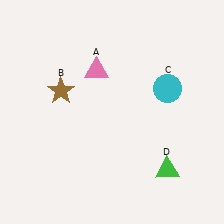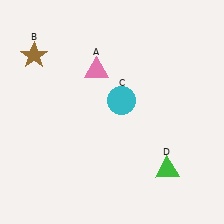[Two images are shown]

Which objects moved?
The objects that moved are: the brown star (B), the cyan circle (C).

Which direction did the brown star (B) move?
The brown star (B) moved up.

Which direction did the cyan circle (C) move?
The cyan circle (C) moved left.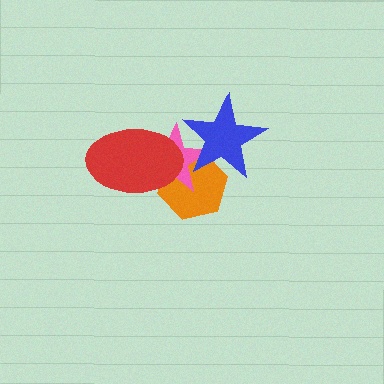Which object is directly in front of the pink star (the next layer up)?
The red ellipse is directly in front of the pink star.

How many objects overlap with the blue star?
2 objects overlap with the blue star.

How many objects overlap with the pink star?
3 objects overlap with the pink star.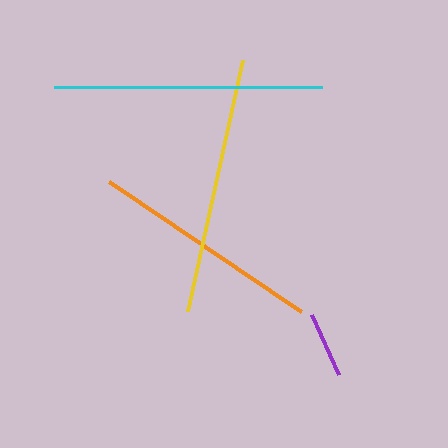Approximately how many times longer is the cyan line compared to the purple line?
The cyan line is approximately 4.1 times the length of the purple line.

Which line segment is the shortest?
The purple line is the shortest at approximately 66 pixels.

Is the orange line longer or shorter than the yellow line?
The yellow line is longer than the orange line.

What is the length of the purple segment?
The purple segment is approximately 66 pixels long.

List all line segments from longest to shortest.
From longest to shortest: cyan, yellow, orange, purple.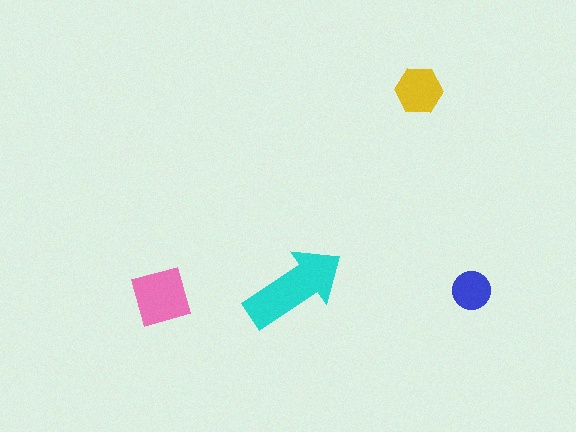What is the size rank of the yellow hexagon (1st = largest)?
3rd.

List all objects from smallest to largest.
The blue circle, the yellow hexagon, the pink square, the cyan arrow.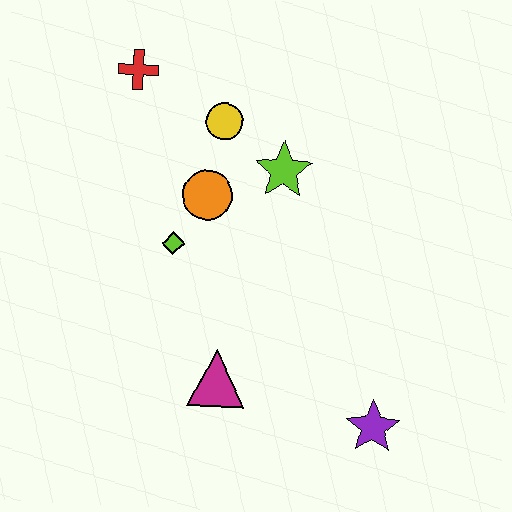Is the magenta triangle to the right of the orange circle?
Yes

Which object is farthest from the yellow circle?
The purple star is farthest from the yellow circle.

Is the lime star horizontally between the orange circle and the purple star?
Yes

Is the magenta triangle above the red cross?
No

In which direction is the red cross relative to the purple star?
The red cross is above the purple star.